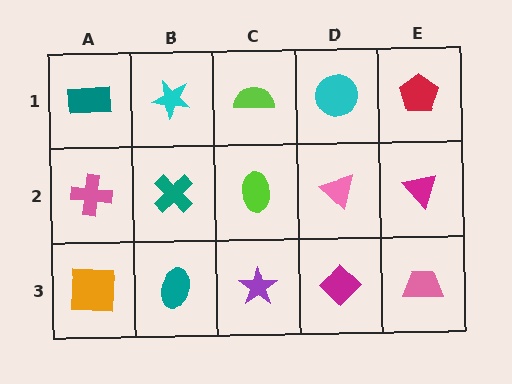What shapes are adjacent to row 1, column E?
A magenta triangle (row 2, column E), a cyan circle (row 1, column D).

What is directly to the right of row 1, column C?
A cyan circle.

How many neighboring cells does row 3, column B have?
3.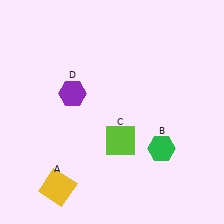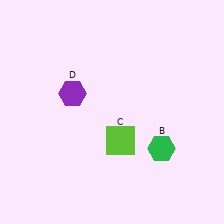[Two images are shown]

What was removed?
The yellow square (A) was removed in Image 2.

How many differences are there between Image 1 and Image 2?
There is 1 difference between the two images.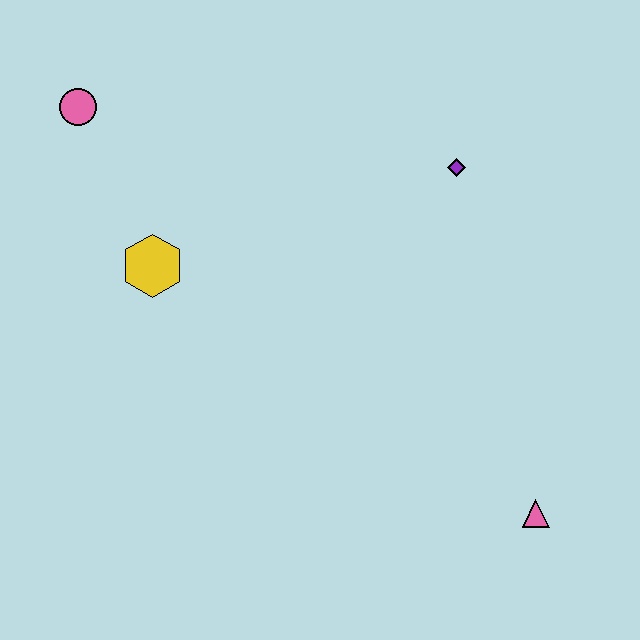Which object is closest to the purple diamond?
The yellow hexagon is closest to the purple diamond.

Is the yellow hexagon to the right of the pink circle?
Yes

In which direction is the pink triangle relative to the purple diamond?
The pink triangle is below the purple diamond.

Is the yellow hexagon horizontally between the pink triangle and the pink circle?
Yes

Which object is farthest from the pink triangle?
The pink circle is farthest from the pink triangle.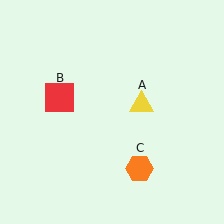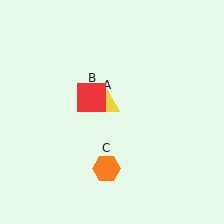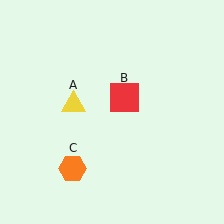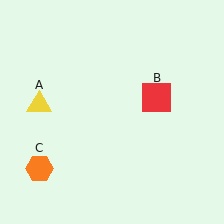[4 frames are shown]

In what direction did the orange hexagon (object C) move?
The orange hexagon (object C) moved left.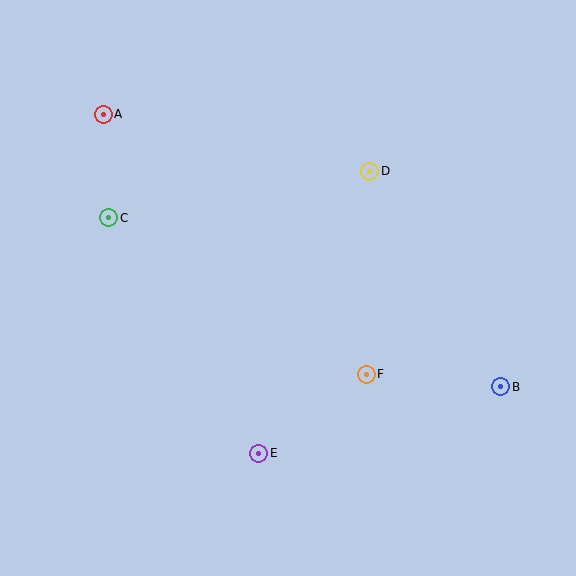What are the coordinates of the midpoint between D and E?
The midpoint between D and E is at (314, 312).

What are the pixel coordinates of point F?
Point F is at (366, 374).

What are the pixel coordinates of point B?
Point B is at (501, 387).